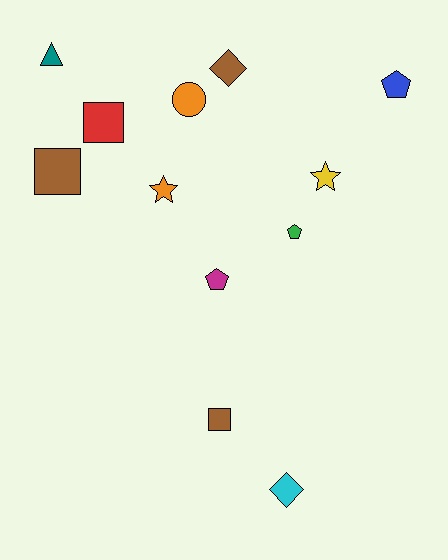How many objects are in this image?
There are 12 objects.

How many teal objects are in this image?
There is 1 teal object.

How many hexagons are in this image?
There are no hexagons.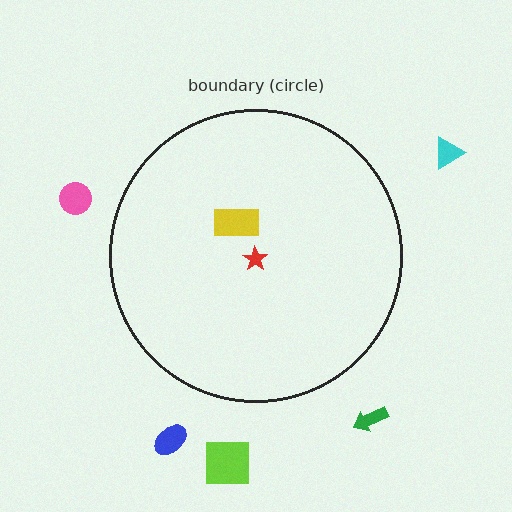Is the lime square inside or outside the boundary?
Outside.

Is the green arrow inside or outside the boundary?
Outside.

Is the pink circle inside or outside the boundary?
Outside.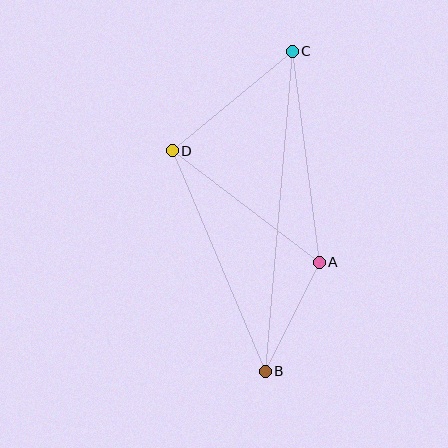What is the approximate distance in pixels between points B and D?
The distance between B and D is approximately 239 pixels.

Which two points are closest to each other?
Points A and B are closest to each other.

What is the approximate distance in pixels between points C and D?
The distance between C and D is approximately 156 pixels.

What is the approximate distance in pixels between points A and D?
The distance between A and D is approximately 184 pixels.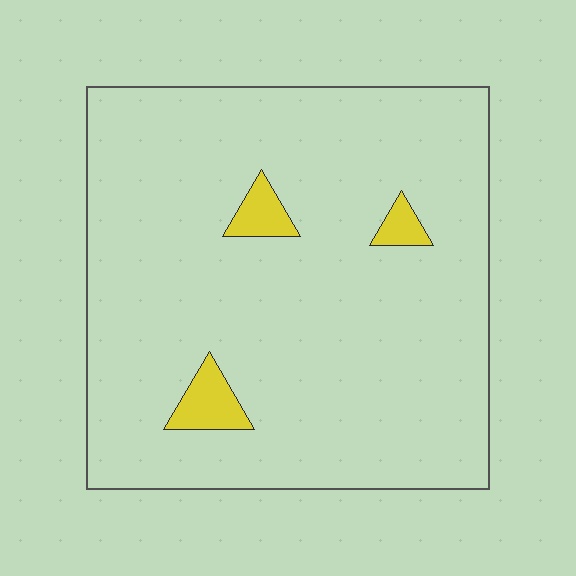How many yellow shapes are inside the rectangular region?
3.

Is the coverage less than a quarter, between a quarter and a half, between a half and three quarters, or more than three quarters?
Less than a quarter.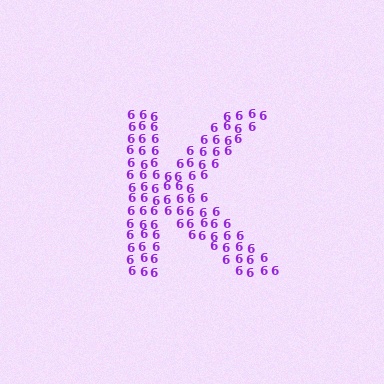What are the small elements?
The small elements are digit 6's.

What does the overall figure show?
The overall figure shows the letter K.